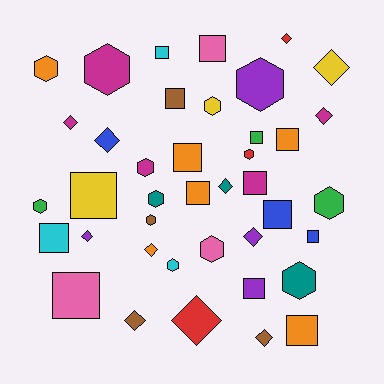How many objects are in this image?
There are 40 objects.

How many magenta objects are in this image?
There are 5 magenta objects.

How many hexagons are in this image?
There are 13 hexagons.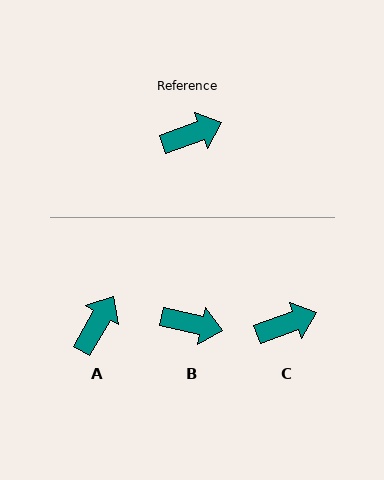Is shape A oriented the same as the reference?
No, it is off by about 41 degrees.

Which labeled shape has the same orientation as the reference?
C.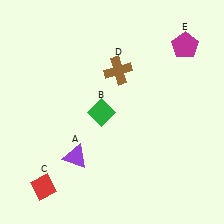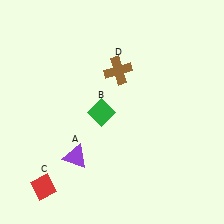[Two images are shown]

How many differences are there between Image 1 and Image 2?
There is 1 difference between the two images.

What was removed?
The magenta pentagon (E) was removed in Image 2.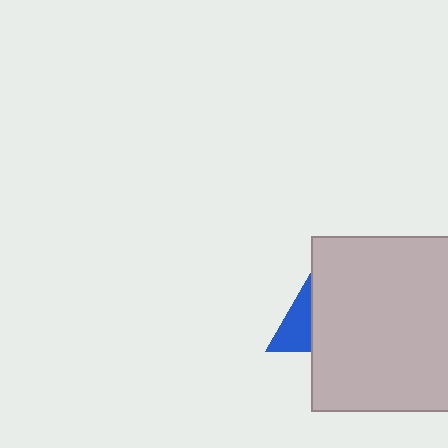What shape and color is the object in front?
The object in front is a light gray square.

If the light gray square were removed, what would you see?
You would see the complete blue triangle.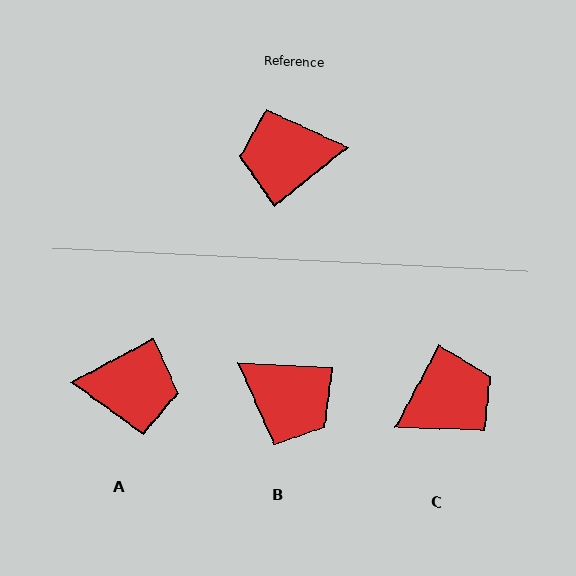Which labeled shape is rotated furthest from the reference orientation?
A, about 169 degrees away.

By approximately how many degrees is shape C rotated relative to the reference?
Approximately 157 degrees clockwise.